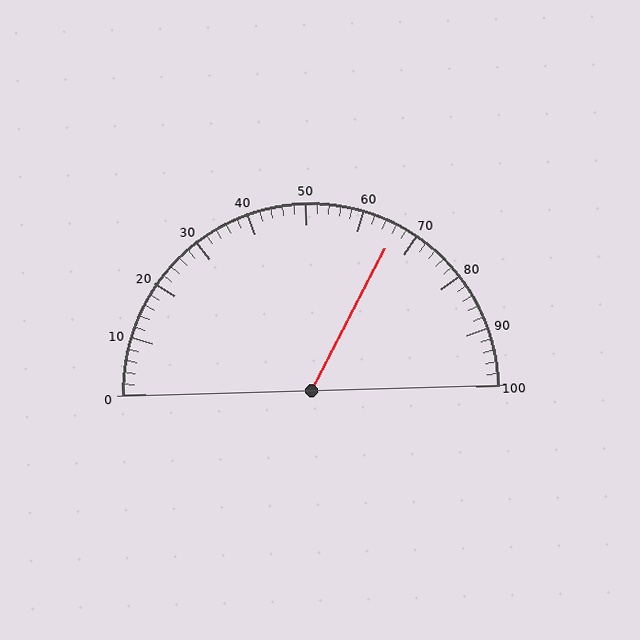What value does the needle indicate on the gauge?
The needle indicates approximately 66.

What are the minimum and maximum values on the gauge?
The gauge ranges from 0 to 100.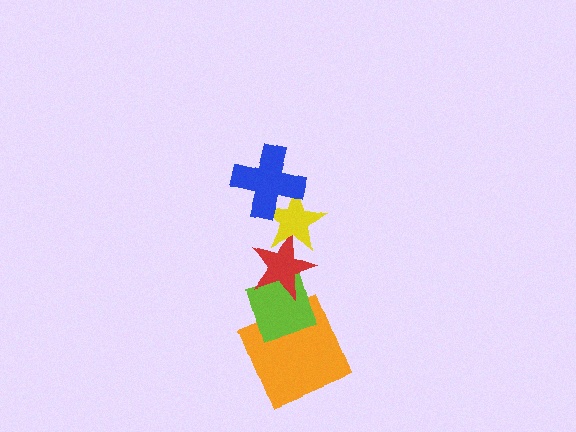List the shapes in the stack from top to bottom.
From top to bottom: the blue cross, the yellow star, the red star, the lime diamond, the orange square.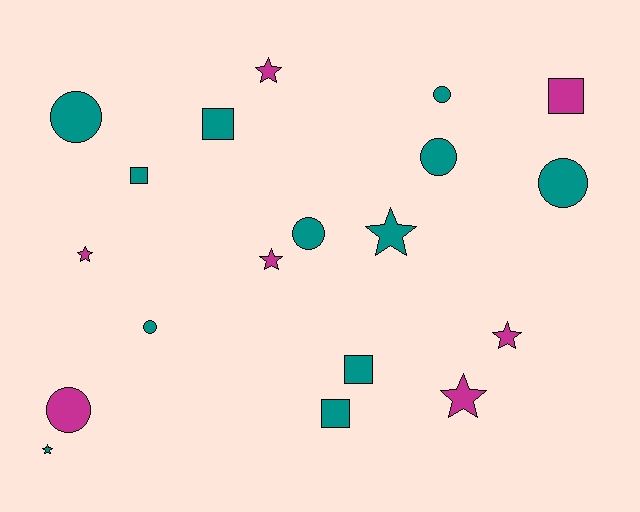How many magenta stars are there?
There are 5 magenta stars.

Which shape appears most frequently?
Star, with 7 objects.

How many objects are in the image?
There are 19 objects.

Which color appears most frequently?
Teal, with 12 objects.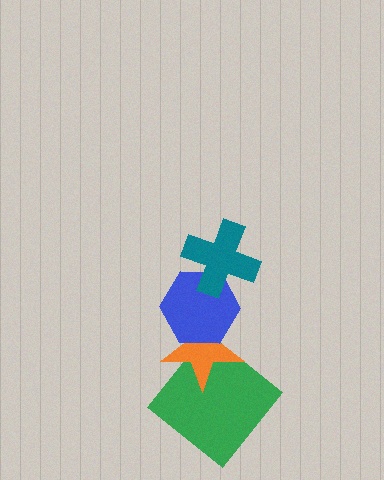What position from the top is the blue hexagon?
The blue hexagon is 2nd from the top.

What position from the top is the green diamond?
The green diamond is 4th from the top.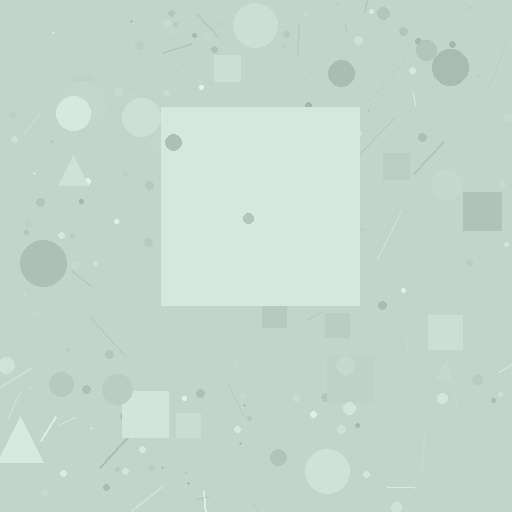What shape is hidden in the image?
A square is hidden in the image.